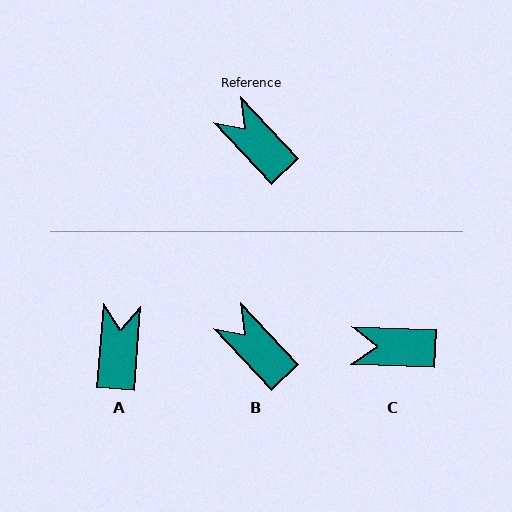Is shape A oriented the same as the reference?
No, it is off by about 48 degrees.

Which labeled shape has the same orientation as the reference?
B.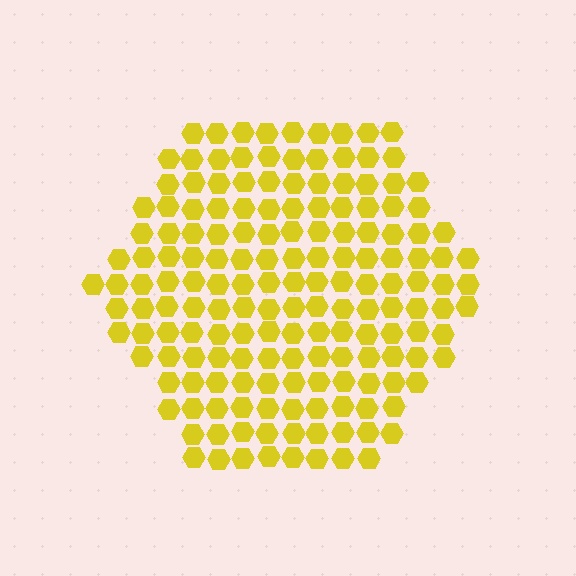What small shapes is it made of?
It is made of small hexagons.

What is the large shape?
The large shape is a hexagon.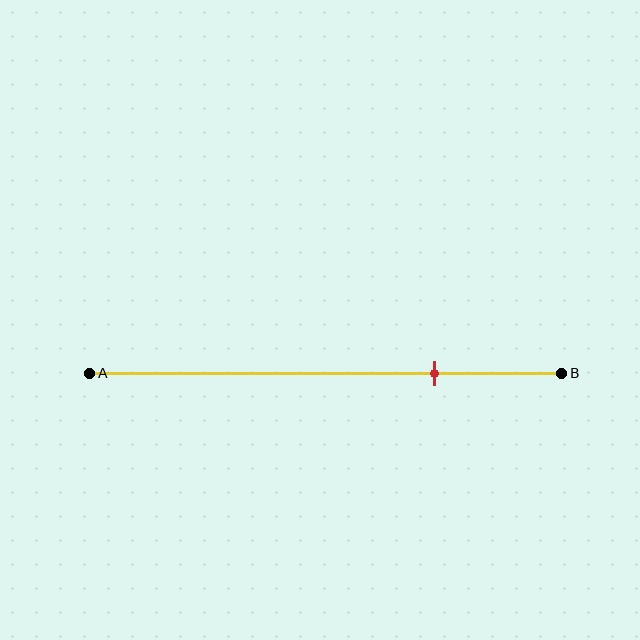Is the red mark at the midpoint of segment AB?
No, the mark is at about 75% from A, not at the 50% midpoint.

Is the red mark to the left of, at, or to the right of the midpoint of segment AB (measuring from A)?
The red mark is to the right of the midpoint of segment AB.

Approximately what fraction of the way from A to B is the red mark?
The red mark is approximately 75% of the way from A to B.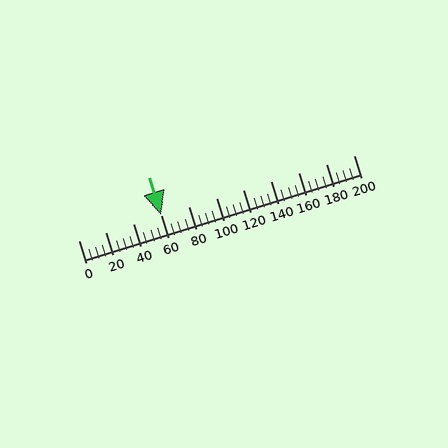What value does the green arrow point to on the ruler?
The green arrow points to approximately 60.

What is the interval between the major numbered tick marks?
The major tick marks are spaced 20 units apart.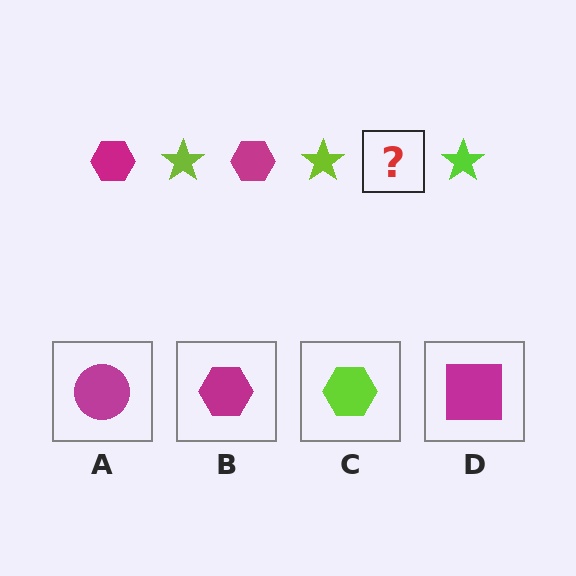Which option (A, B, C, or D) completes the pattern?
B.